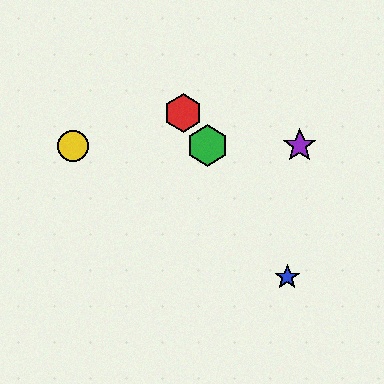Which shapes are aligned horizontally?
The green hexagon, the yellow circle, the purple star are aligned horizontally.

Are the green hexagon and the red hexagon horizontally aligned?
No, the green hexagon is at y≈146 and the red hexagon is at y≈113.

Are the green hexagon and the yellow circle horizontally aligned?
Yes, both are at y≈146.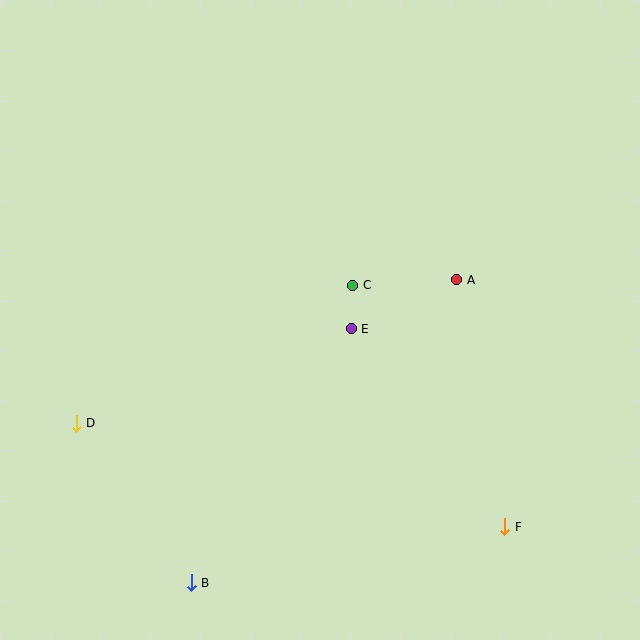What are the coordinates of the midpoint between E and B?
The midpoint between E and B is at (271, 456).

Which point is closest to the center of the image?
Point E at (351, 329) is closest to the center.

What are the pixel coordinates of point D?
Point D is at (76, 423).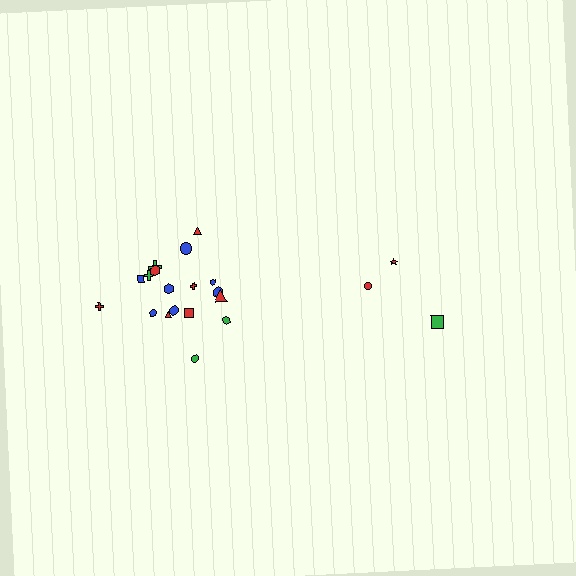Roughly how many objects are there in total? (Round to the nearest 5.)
Roughly 20 objects in total.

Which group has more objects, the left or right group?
The left group.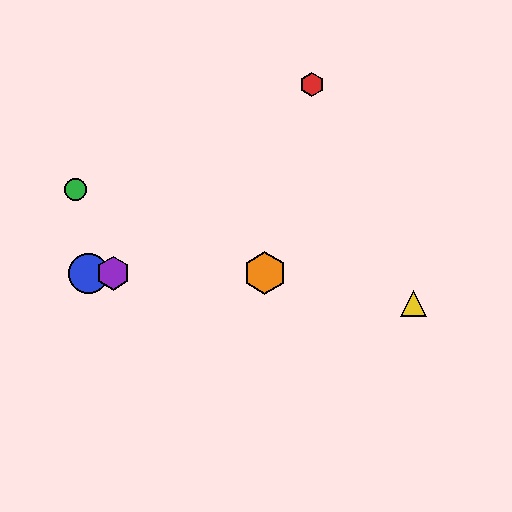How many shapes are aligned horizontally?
3 shapes (the blue circle, the purple hexagon, the orange hexagon) are aligned horizontally.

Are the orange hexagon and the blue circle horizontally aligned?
Yes, both are at y≈273.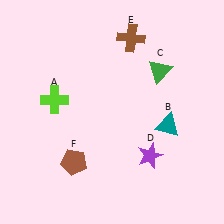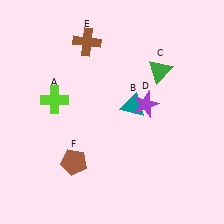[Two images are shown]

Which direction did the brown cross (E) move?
The brown cross (E) moved left.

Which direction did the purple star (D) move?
The purple star (D) moved up.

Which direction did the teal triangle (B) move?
The teal triangle (B) moved left.